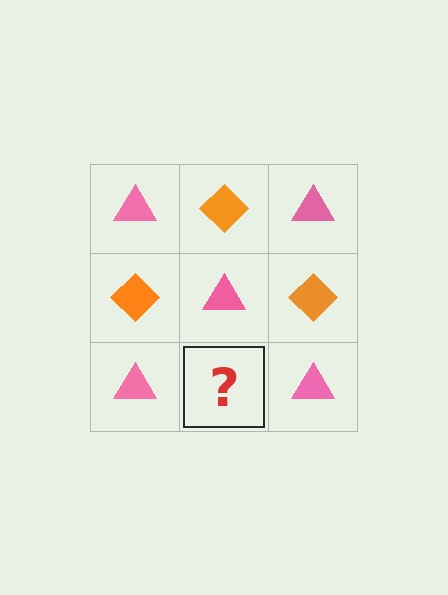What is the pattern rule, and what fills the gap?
The rule is that it alternates pink triangle and orange diamond in a checkerboard pattern. The gap should be filled with an orange diamond.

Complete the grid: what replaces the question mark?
The question mark should be replaced with an orange diamond.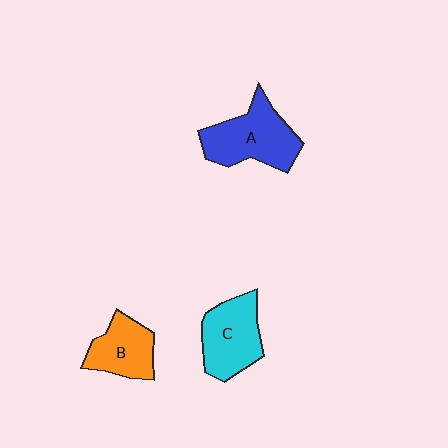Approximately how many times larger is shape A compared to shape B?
Approximately 1.4 times.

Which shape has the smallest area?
Shape B (orange).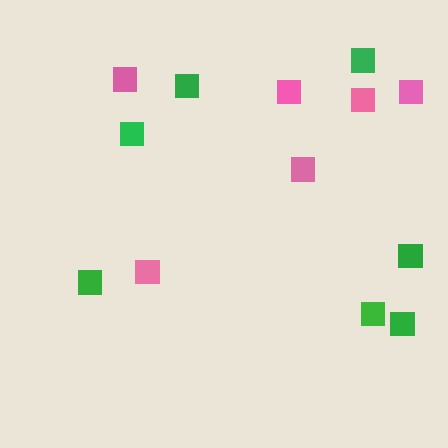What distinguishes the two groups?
There are 2 groups: one group of green squares (7) and one group of pink squares (6).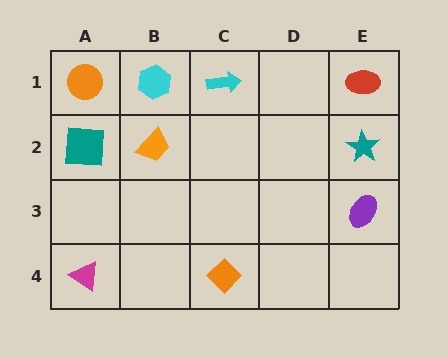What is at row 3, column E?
A purple ellipse.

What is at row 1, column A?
An orange circle.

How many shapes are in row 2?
3 shapes.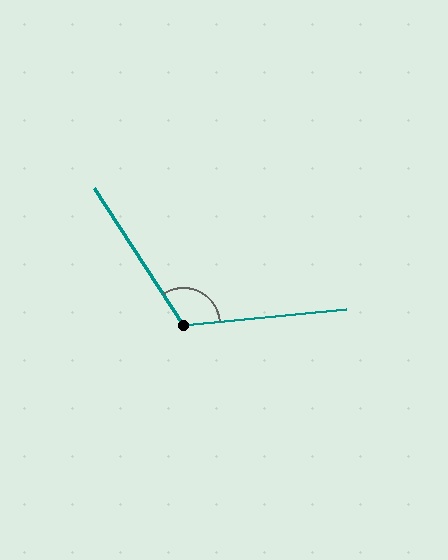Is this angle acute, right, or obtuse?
It is obtuse.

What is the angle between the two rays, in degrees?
Approximately 118 degrees.